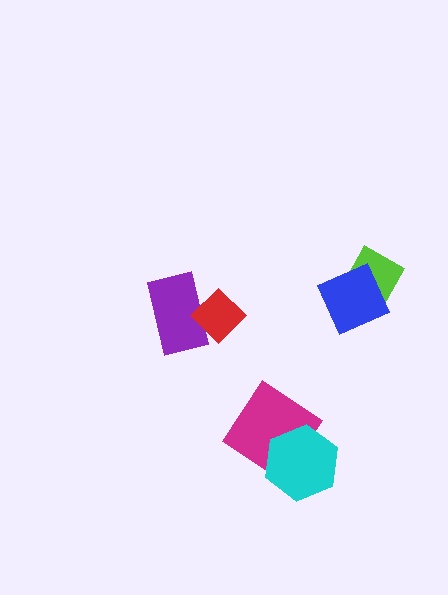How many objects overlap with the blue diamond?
1 object overlaps with the blue diamond.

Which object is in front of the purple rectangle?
The red diamond is in front of the purple rectangle.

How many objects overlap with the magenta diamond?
1 object overlaps with the magenta diamond.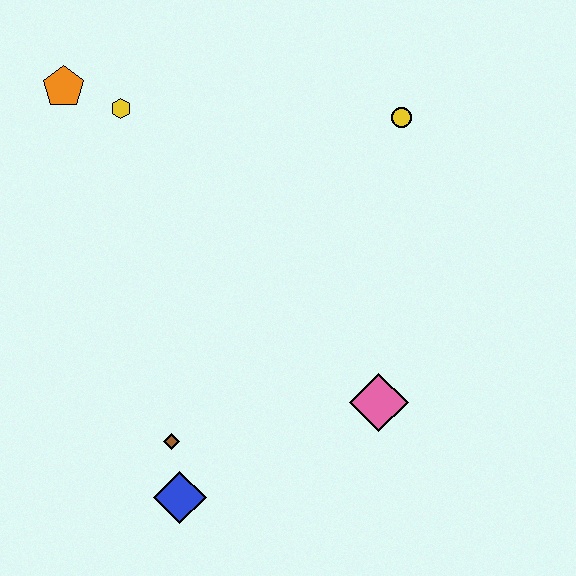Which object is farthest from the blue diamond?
The yellow circle is farthest from the blue diamond.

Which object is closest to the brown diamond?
The blue diamond is closest to the brown diamond.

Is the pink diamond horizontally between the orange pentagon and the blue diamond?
No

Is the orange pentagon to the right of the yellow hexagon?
No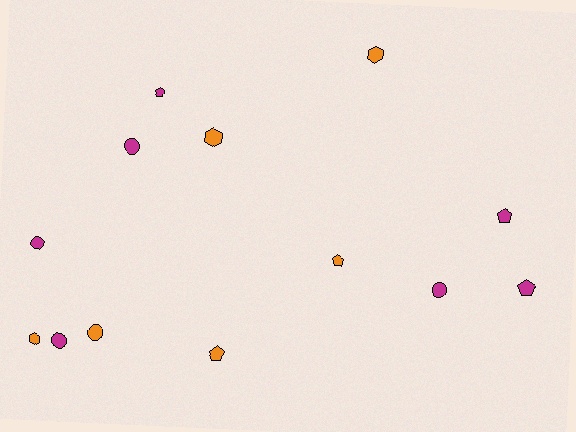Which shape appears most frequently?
Circle, with 5 objects.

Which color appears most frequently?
Magenta, with 7 objects.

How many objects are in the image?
There are 13 objects.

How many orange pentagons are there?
There are 2 orange pentagons.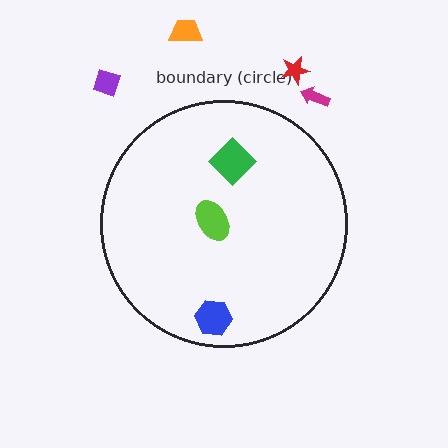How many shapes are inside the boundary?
3 inside, 4 outside.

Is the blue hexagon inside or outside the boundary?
Inside.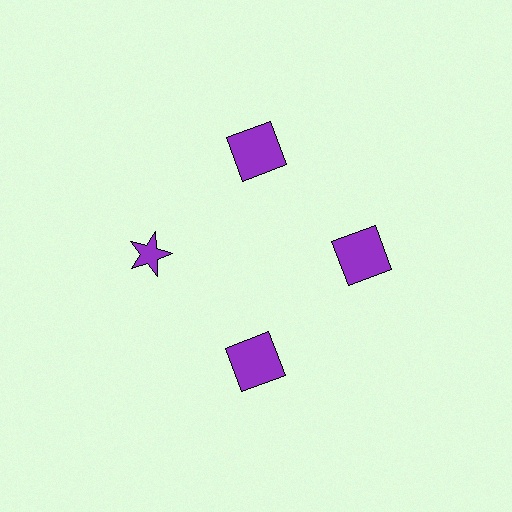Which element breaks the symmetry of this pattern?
The purple star at roughly the 9 o'clock position breaks the symmetry. All other shapes are purple squares.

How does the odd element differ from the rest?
It has a different shape: star instead of square.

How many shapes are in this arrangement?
There are 4 shapes arranged in a ring pattern.